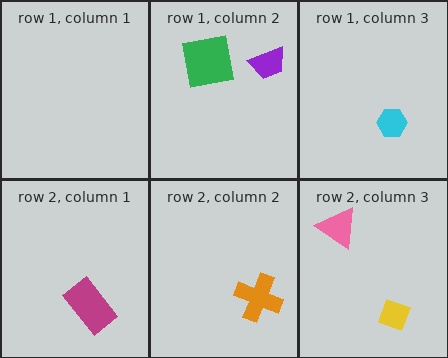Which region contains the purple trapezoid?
The row 1, column 2 region.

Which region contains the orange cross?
The row 2, column 2 region.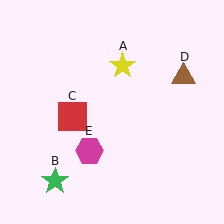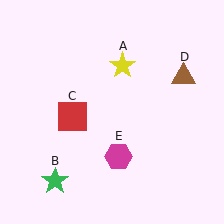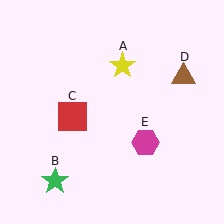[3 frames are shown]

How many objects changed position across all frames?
1 object changed position: magenta hexagon (object E).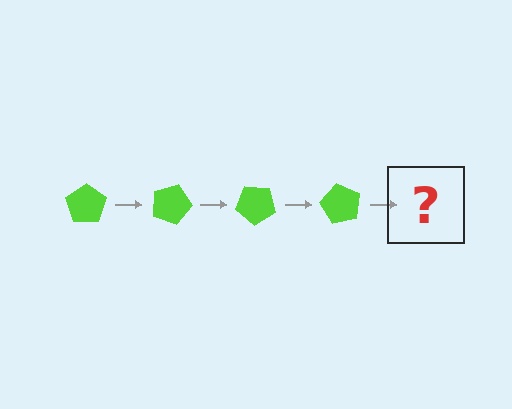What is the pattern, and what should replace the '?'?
The pattern is that the pentagon rotates 20 degrees each step. The '?' should be a lime pentagon rotated 80 degrees.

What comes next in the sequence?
The next element should be a lime pentagon rotated 80 degrees.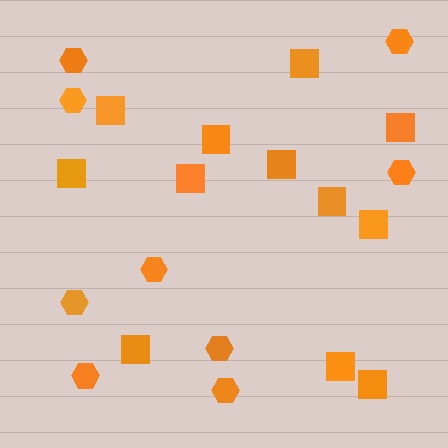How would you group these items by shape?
There are 2 groups: one group of hexagons (9) and one group of squares (12).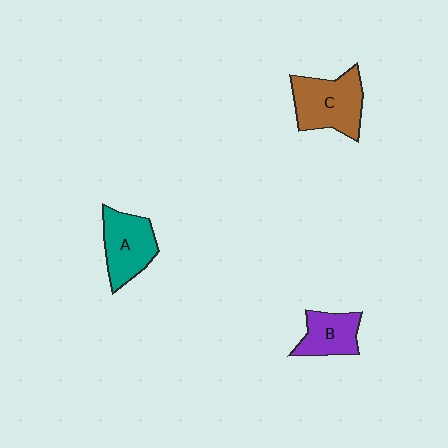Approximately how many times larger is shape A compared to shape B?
Approximately 1.3 times.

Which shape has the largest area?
Shape C (brown).